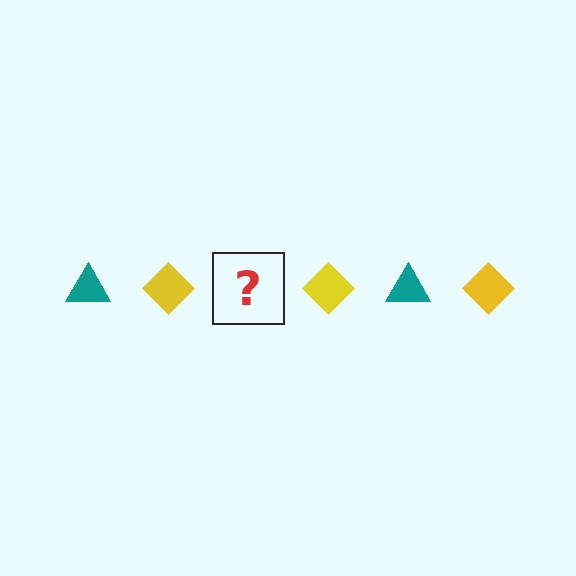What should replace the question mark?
The question mark should be replaced with a teal triangle.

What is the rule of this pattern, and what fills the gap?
The rule is that the pattern alternates between teal triangle and yellow diamond. The gap should be filled with a teal triangle.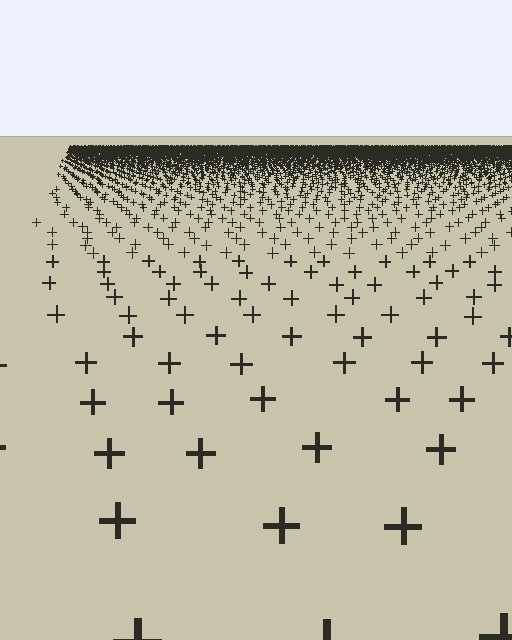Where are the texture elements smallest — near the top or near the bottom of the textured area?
Near the top.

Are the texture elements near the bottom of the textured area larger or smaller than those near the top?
Larger. Near the bottom, elements are closer to the viewer and appear at a bigger on-screen size.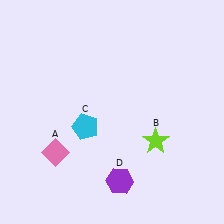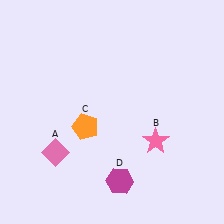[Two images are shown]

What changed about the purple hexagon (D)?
In Image 1, D is purple. In Image 2, it changed to magenta.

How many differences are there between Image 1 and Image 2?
There are 3 differences between the two images.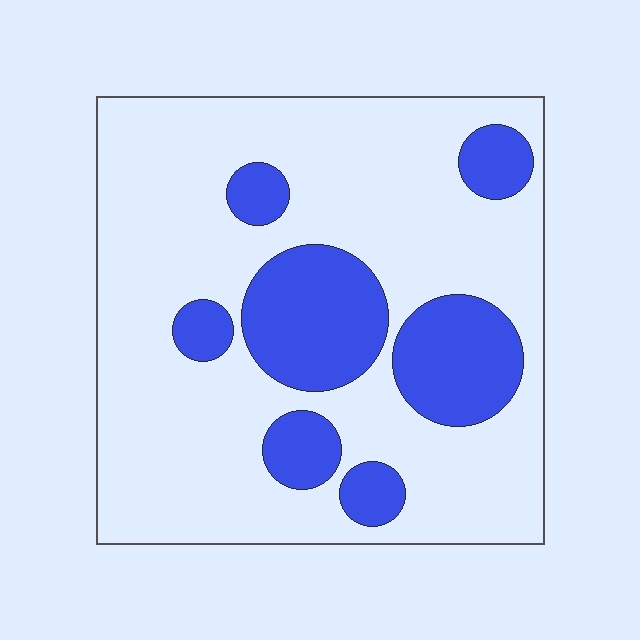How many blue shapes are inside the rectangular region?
7.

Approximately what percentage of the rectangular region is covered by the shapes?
Approximately 25%.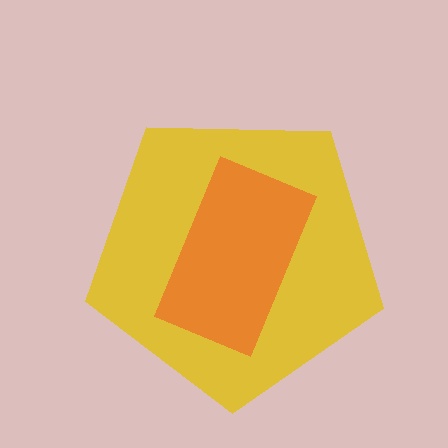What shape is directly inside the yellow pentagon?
The orange rectangle.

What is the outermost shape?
The yellow pentagon.